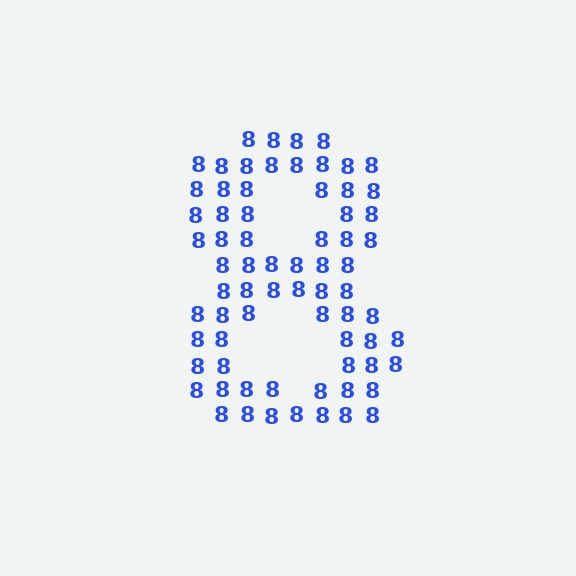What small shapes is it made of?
It is made of small digit 8's.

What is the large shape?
The large shape is the digit 8.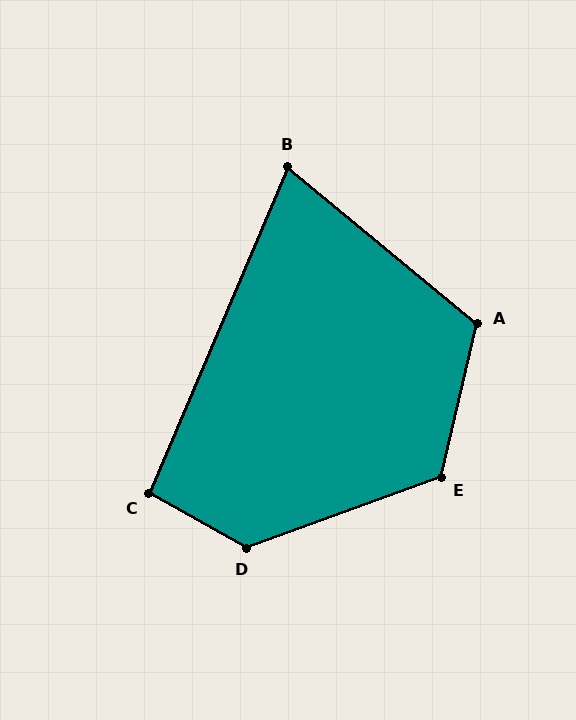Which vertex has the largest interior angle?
D, at approximately 131 degrees.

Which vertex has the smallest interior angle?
B, at approximately 74 degrees.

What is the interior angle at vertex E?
Approximately 123 degrees (obtuse).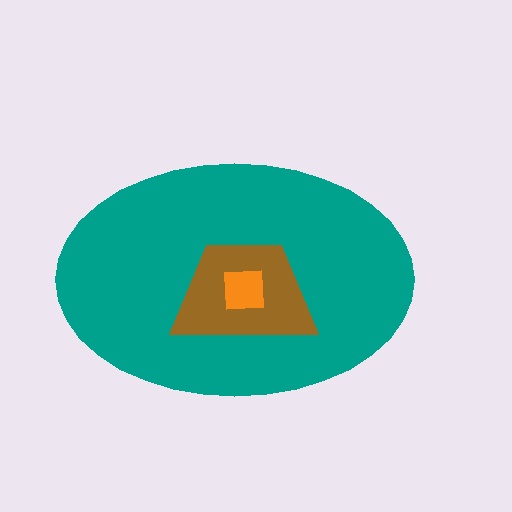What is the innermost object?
The orange square.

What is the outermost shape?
The teal ellipse.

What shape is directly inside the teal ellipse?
The brown trapezoid.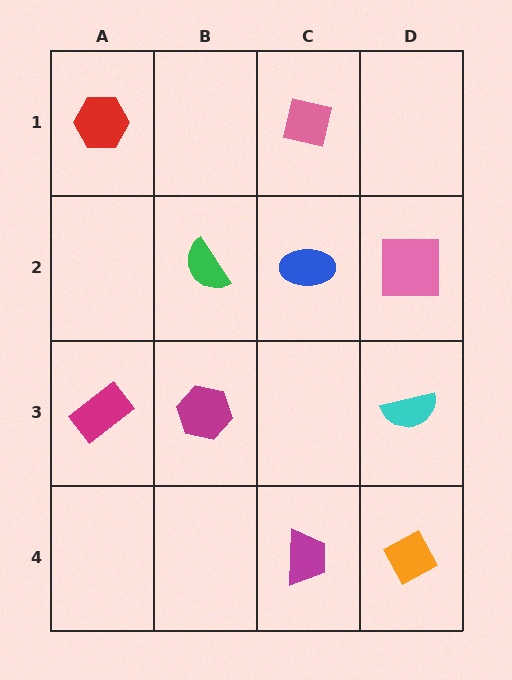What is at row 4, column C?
A magenta trapezoid.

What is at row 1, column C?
A pink square.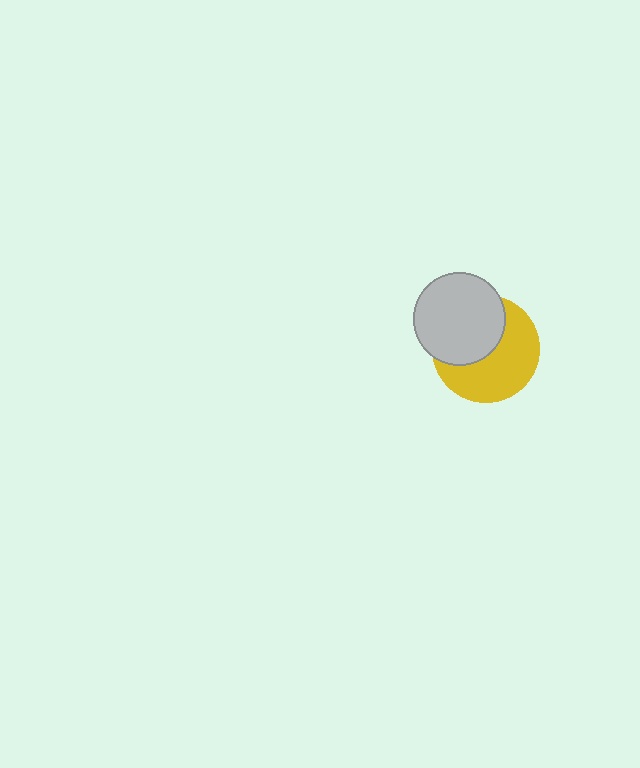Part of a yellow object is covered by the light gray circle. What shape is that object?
It is a circle.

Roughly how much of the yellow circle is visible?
About half of it is visible (roughly 56%).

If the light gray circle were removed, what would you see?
You would see the complete yellow circle.